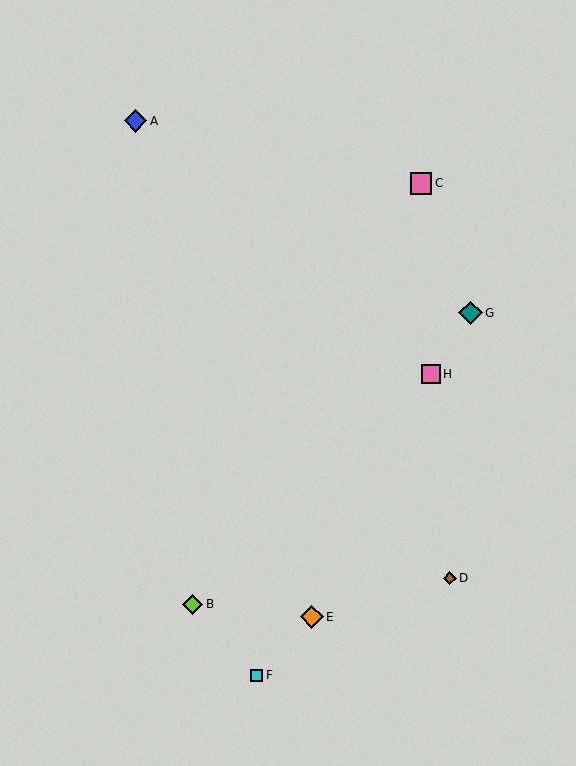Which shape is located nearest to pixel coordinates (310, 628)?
The orange diamond (labeled E) at (312, 617) is nearest to that location.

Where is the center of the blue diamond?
The center of the blue diamond is at (136, 121).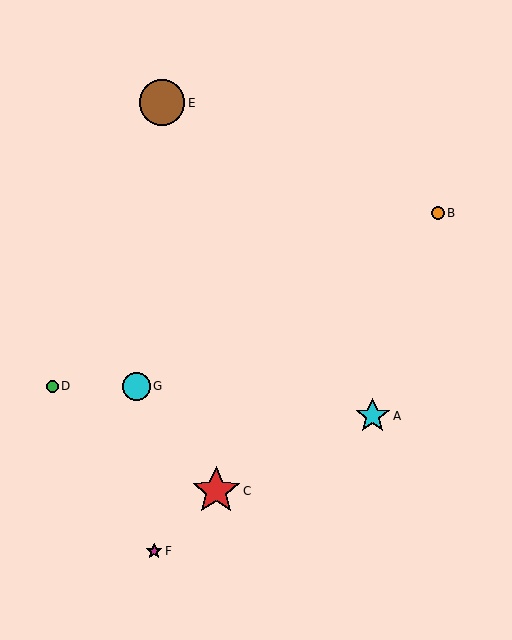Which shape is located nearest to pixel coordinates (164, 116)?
The brown circle (labeled E) at (162, 103) is nearest to that location.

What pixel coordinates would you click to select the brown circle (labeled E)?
Click at (162, 103) to select the brown circle E.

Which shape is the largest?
The red star (labeled C) is the largest.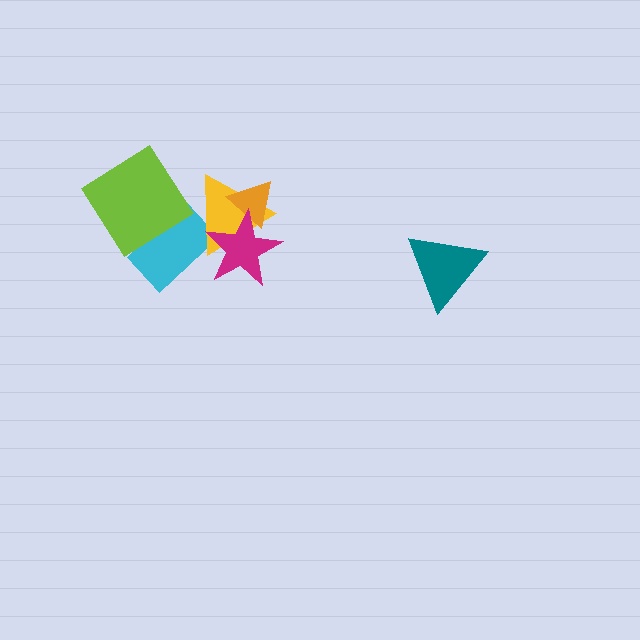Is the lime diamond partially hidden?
No, no other shape covers it.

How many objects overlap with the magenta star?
3 objects overlap with the magenta star.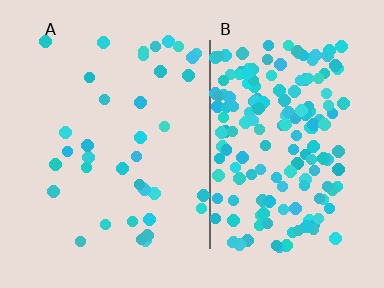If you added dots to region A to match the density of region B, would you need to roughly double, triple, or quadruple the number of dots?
Approximately quadruple.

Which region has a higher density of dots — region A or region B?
B (the right).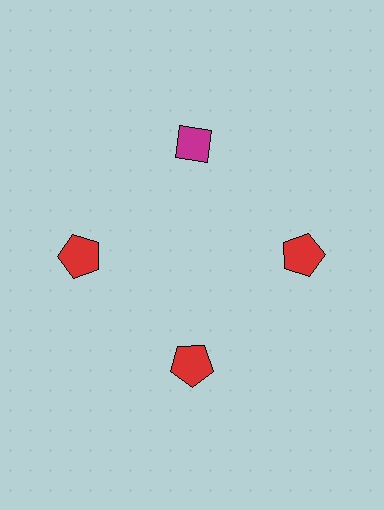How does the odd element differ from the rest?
It differs in both color (magenta instead of red) and shape (diamond instead of pentagon).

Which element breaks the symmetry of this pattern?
The magenta diamond at roughly the 12 o'clock position breaks the symmetry. All other shapes are red pentagons.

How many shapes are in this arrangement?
There are 4 shapes arranged in a ring pattern.